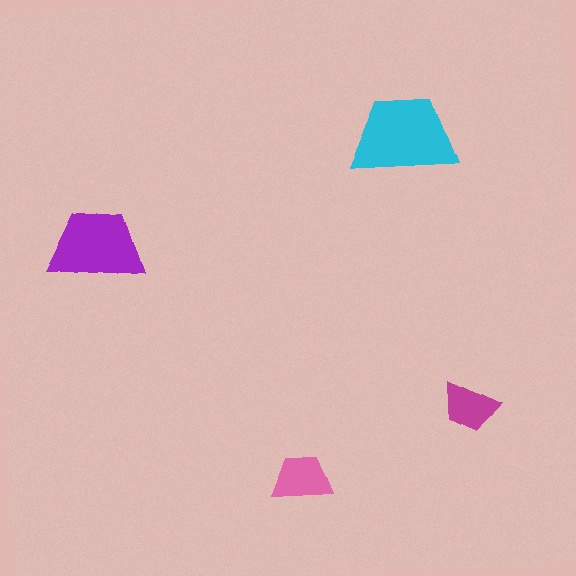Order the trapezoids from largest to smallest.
the cyan one, the purple one, the pink one, the magenta one.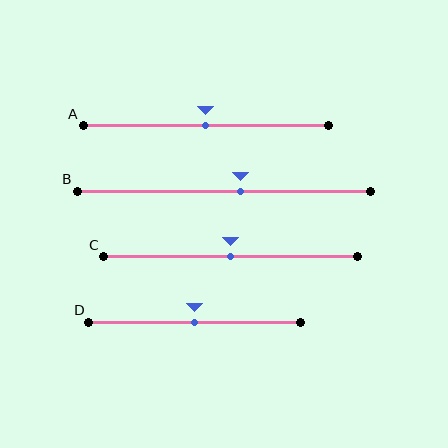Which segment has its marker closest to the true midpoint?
Segment A has its marker closest to the true midpoint.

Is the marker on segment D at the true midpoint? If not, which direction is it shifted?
Yes, the marker on segment D is at the true midpoint.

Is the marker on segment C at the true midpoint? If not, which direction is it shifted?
Yes, the marker on segment C is at the true midpoint.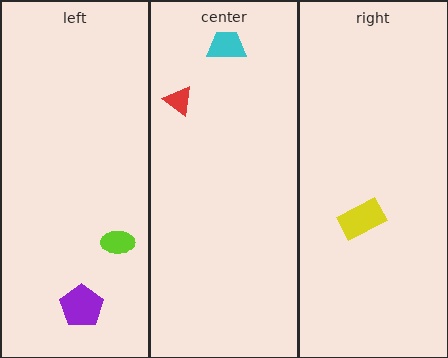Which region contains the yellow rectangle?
The right region.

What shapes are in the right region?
The yellow rectangle.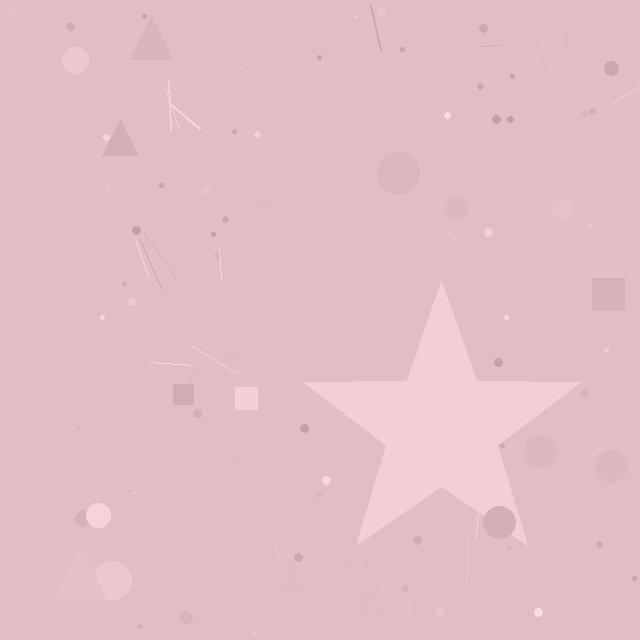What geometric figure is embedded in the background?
A star is embedded in the background.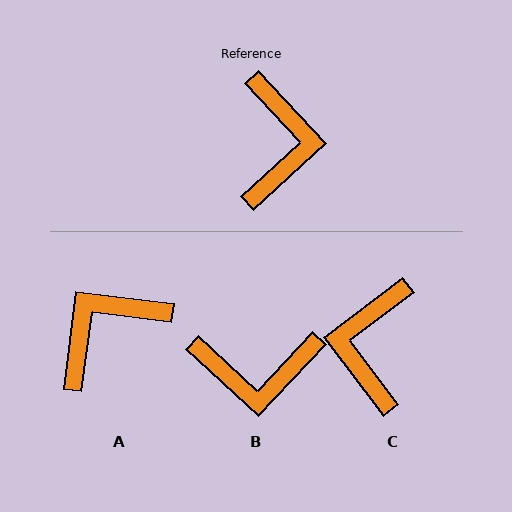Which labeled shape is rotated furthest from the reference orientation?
C, about 175 degrees away.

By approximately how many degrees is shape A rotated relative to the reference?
Approximately 130 degrees counter-clockwise.